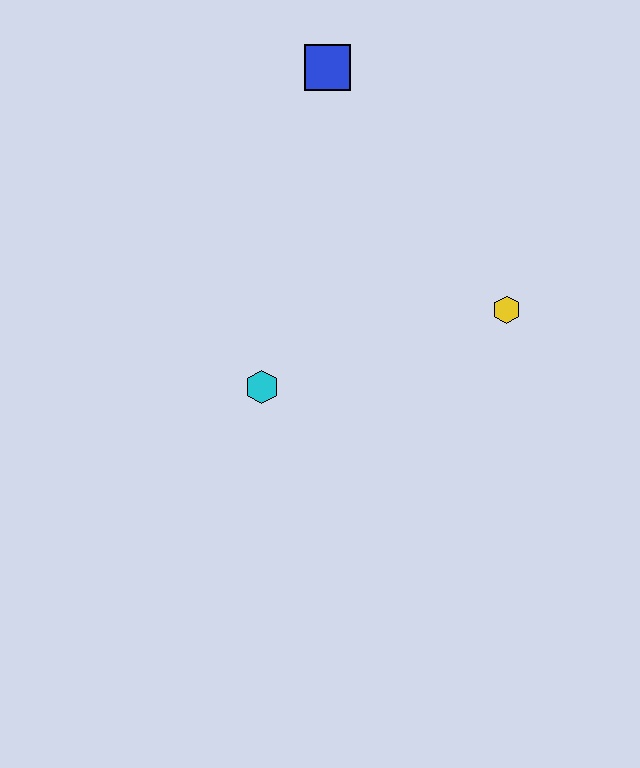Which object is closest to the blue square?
The yellow hexagon is closest to the blue square.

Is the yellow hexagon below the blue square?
Yes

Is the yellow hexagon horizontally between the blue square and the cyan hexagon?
No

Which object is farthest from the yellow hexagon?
The blue square is farthest from the yellow hexagon.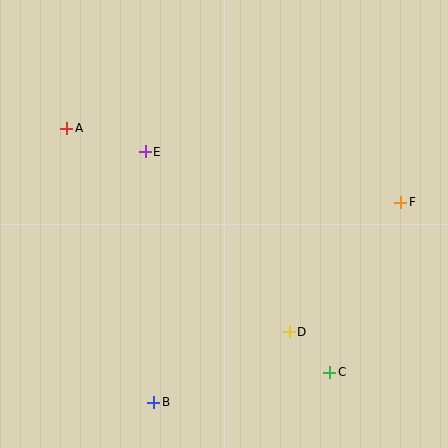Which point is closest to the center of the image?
Point E at (145, 152) is closest to the center.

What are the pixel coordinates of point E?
Point E is at (145, 152).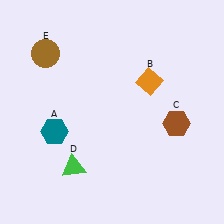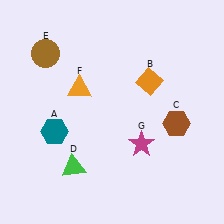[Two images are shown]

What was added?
An orange triangle (F), a magenta star (G) were added in Image 2.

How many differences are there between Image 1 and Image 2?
There are 2 differences between the two images.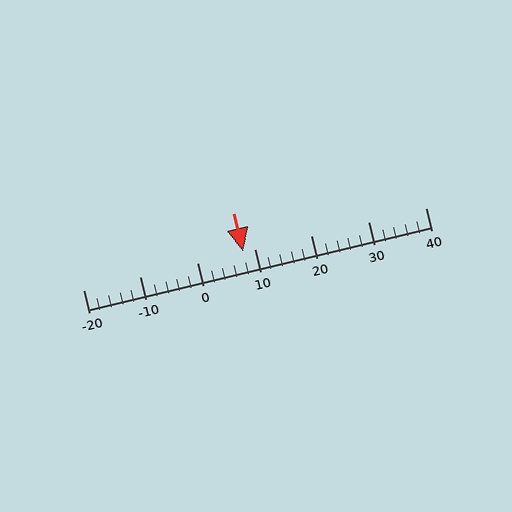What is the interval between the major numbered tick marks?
The major tick marks are spaced 10 units apart.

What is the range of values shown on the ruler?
The ruler shows values from -20 to 40.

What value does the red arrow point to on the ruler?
The red arrow points to approximately 8.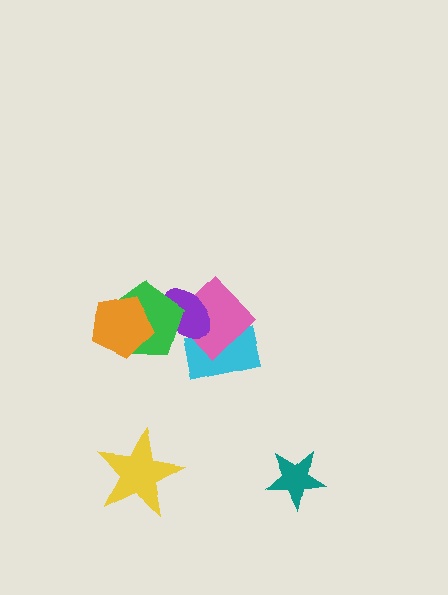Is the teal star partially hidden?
No, no other shape covers it.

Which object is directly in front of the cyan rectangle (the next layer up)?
The pink diamond is directly in front of the cyan rectangle.